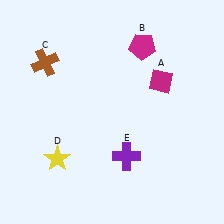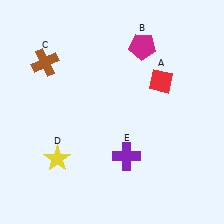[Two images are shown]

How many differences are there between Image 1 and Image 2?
There is 1 difference between the two images.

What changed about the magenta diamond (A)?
In Image 1, A is magenta. In Image 2, it changed to red.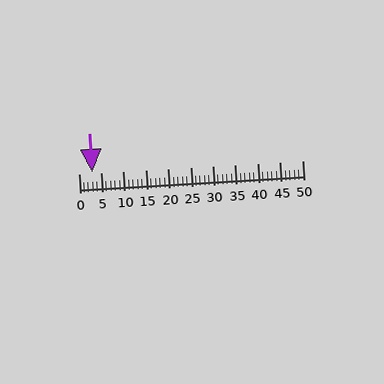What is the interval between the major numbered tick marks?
The major tick marks are spaced 5 units apart.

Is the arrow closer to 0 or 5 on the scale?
The arrow is closer to 5.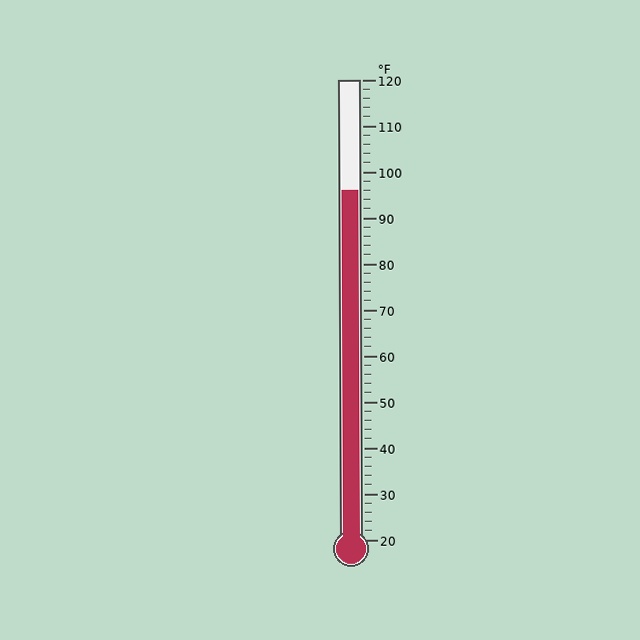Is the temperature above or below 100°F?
The temperature is below 100°F.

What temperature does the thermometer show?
The thermometer shows approximately 96°F.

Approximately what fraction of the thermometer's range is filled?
The thermometer is filled to approximately 75% of its range.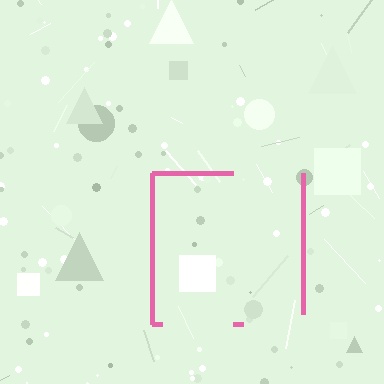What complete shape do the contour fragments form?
The contour fragments form a square.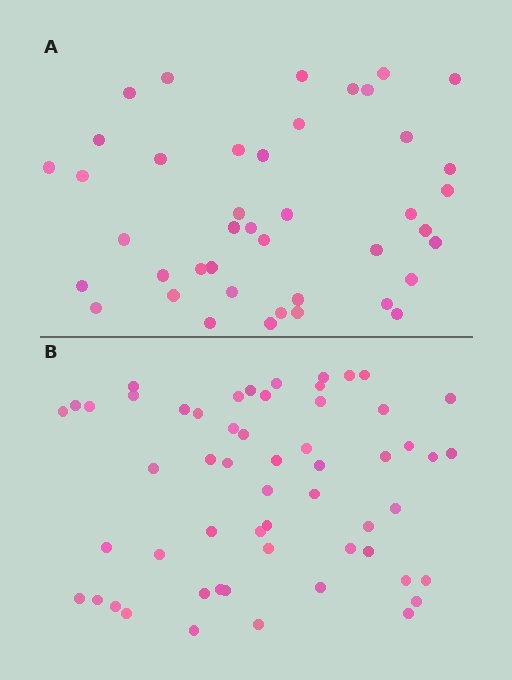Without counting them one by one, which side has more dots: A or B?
Region B (the bottom region) has more dots.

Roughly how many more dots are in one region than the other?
Region B has approximately 15 more dots than region A.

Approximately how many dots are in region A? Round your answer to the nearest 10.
About 40 dots. (The exact count is 42, which rounds to 40.)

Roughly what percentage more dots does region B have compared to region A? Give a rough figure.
About 35% more.